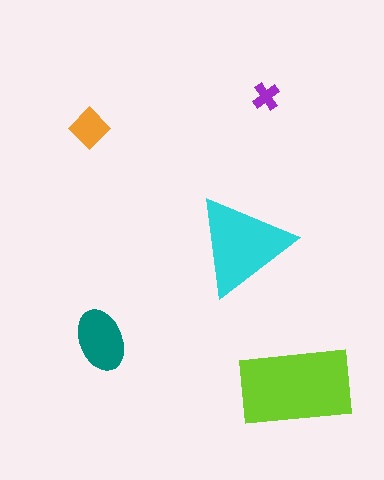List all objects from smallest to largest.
The purple cross, the orange diamond, the teal ellipse, the cyan triangle, the lime rectangle.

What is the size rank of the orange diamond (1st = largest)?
4th.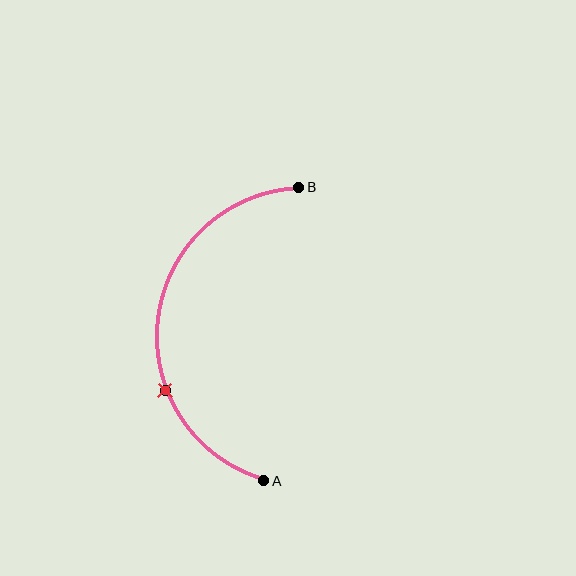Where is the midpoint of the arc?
The arc midpoint is the point on the curve farthest from the straight line joining A and B. It sits to the left of that line.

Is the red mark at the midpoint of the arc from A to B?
No. The red mark lies on the arc but is closer to endpoint A. The arc midpoint would be at the point on the curve equidistant along the arc from both A and B.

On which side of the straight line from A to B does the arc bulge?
The arc bulges to the left of the straight line connecting A and B.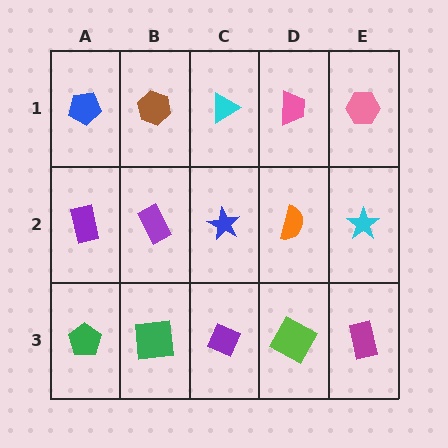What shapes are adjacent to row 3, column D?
An orange semicircle (row 2, column D), a purple diamond (row 3, column C), a magenta rectangle (row 3, column E).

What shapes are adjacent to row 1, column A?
A purple rectangle (row 2, column A), a brown hexagon (row 1, column B).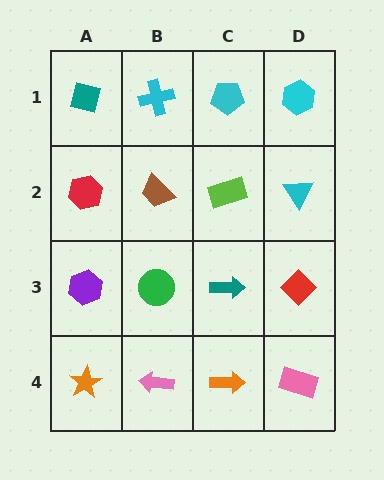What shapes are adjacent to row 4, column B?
A green circle (row 3, column B), an orange star (row 4, column A), an orange arrow (row 4, column C).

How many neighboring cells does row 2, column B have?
4.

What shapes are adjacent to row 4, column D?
A red diamond (row 3, column D), an orange arrow (row 4, column C).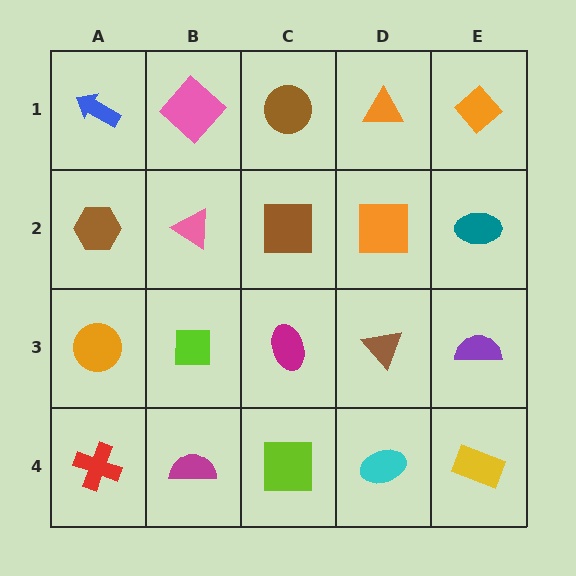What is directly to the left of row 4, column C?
A magenta semicircle.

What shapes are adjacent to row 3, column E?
A teal ellipse (row 2, column E), a yellow rectangle (row 4, column E), a brown triangle (row 3, column D).